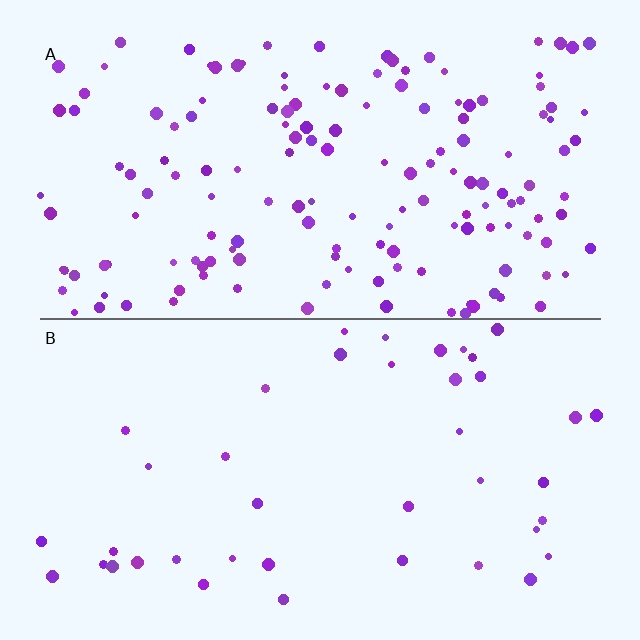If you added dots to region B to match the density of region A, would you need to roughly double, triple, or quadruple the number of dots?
Approximately quadruple.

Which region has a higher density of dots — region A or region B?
A (the top).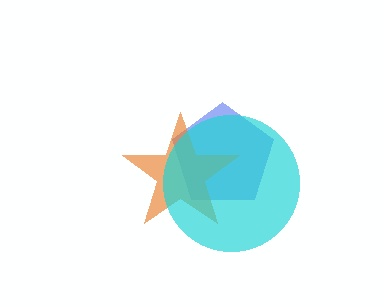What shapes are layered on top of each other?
The layered shapes are: a blue pentagon, an orange star, a cyan circle.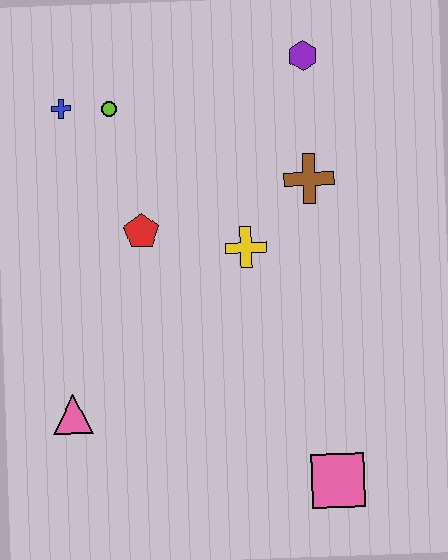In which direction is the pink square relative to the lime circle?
The pink square is below the lime circle.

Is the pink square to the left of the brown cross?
No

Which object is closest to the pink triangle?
The red pentagon is closest to the pink triangle.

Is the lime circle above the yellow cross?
Yes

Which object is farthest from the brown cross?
The pink triangle is farthest from the brown cross.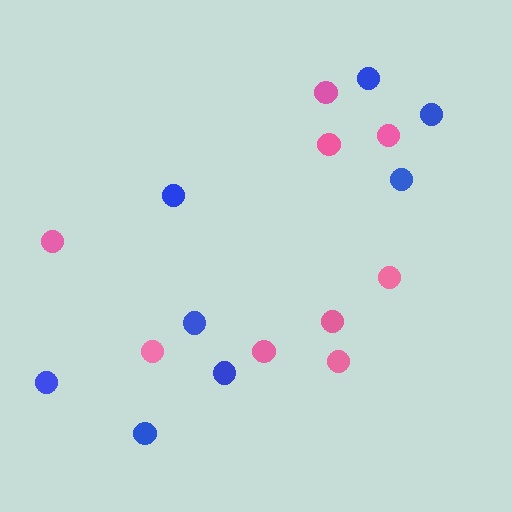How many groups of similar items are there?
There are 2 groups: one group of blue circles (8) and one group of pink circles (9).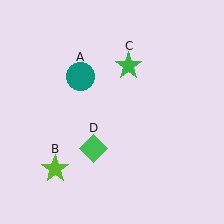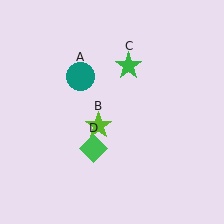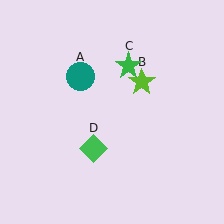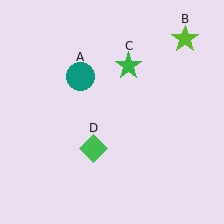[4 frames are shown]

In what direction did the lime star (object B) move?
The lime star (object B) moved up and to the right.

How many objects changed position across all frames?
1 object changed position: lime star (object B).